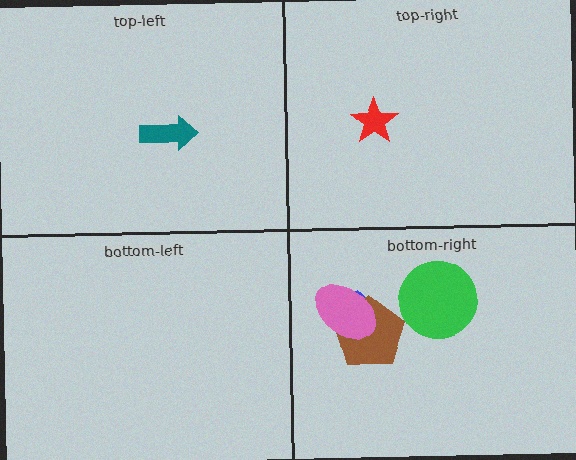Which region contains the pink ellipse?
The bottom-right region.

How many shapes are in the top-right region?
1.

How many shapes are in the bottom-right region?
4.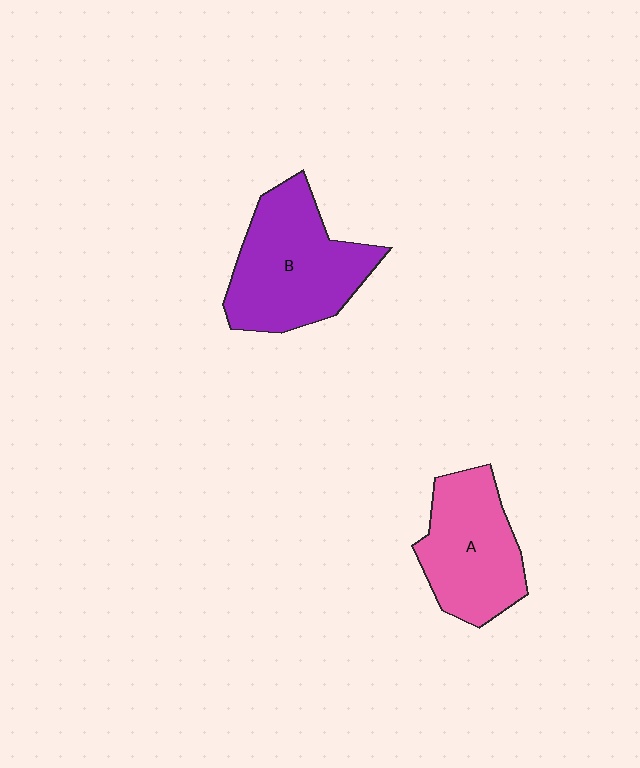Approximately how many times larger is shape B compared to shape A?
Approximately 1.2 times.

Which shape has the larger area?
Shape B (purple).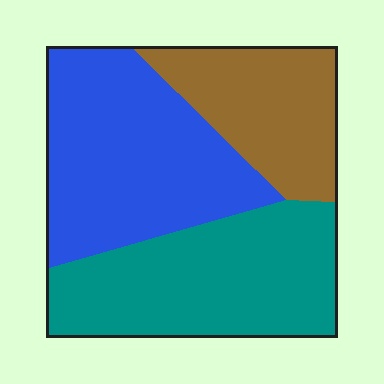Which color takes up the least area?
Brown, at roughly 25%.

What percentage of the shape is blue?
Blue covers about 40% of the shape.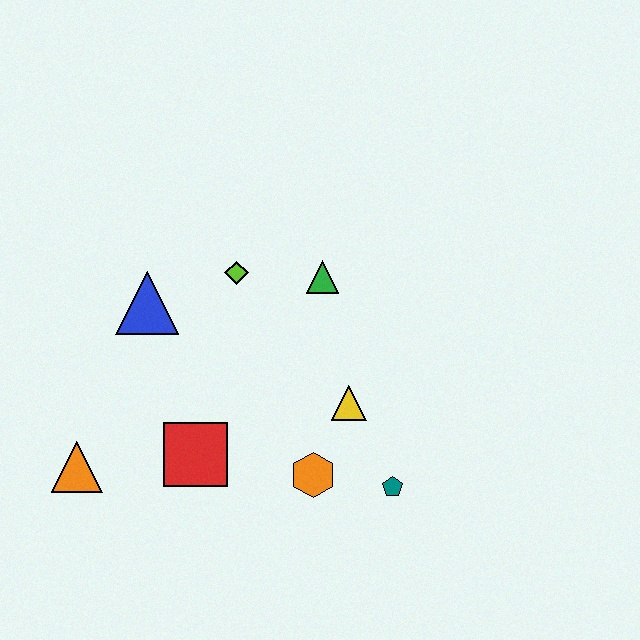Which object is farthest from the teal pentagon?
The orange triangle is farthest from the teal pentagon.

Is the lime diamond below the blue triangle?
No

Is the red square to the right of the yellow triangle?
No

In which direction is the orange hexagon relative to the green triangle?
The orange hexagon is below the green triangle.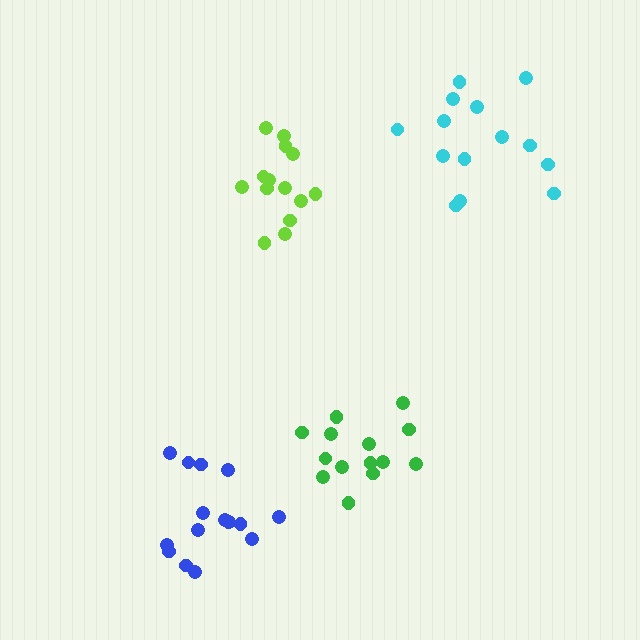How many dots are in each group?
Group 1: 14 dots, Group 2: 16 dots, Group 3: 14 dots, Group 4: 14 dots (58 total).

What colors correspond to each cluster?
The clusters are colored: green, blue, lime, cyan.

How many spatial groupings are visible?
There are 4 spatial groupings.